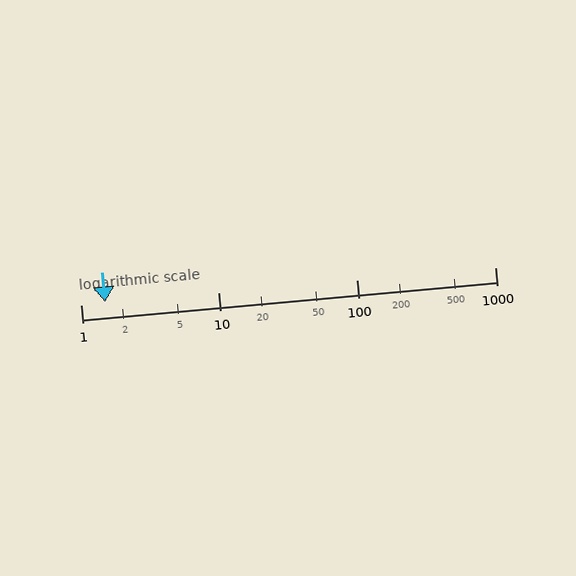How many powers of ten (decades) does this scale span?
The scale spans 3 decades, from 1 to 1000.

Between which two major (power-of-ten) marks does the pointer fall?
The pointer is between 1 and 10.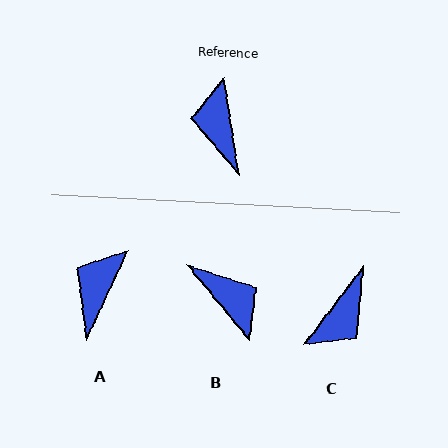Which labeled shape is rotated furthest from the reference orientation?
B, about 149 degrees away.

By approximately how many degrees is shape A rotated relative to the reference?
Approximately 33 degrees clockwise.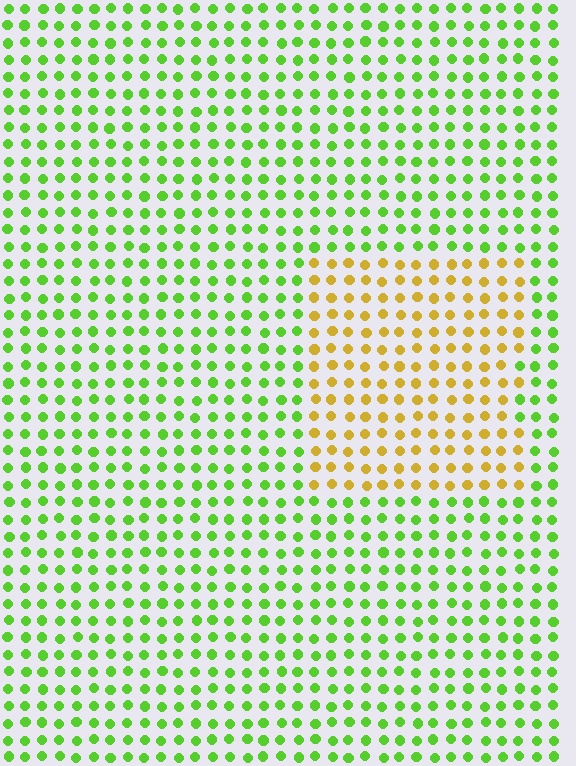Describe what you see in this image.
The image is filled with small lime elements in a uniform arrangement. A rectangle-shaped region is visible where the elements are tinted to a slightly different hue, forming a subtle color boundary.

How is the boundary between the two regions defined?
The boundary is defined purely by a slight shift in hue (about 58 degrees). Spacing, size, and orientation are identical on both sides.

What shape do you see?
I see a rectangle.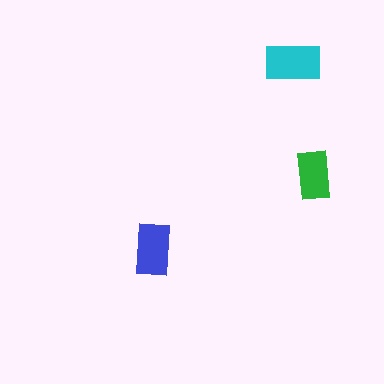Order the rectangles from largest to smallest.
the cyan one, the blue one, the green one.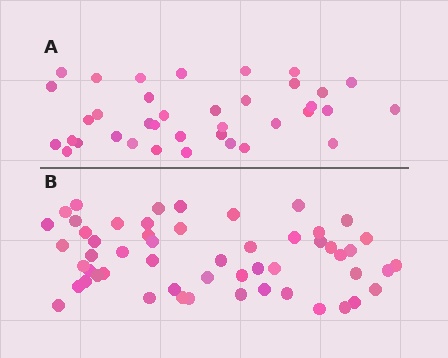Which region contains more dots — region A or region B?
Region B (the bottom region) has more dots.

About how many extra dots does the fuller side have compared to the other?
Region B has approximately 15 more dots than region A.